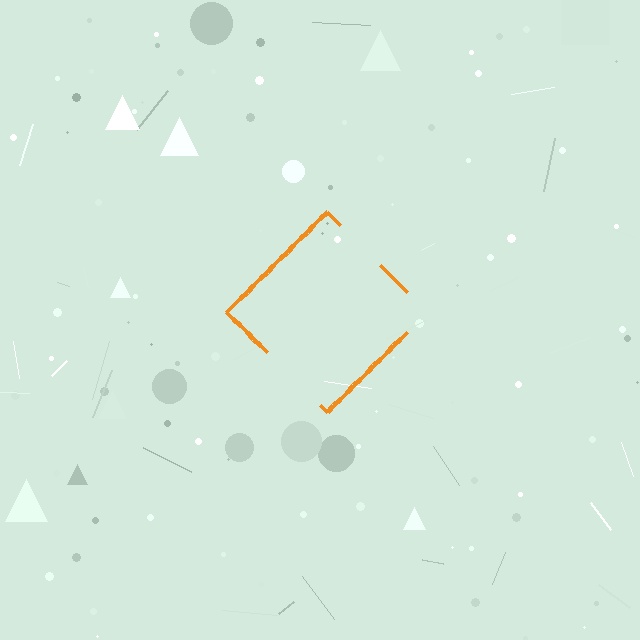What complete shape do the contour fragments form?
The contour fragments form a diamond.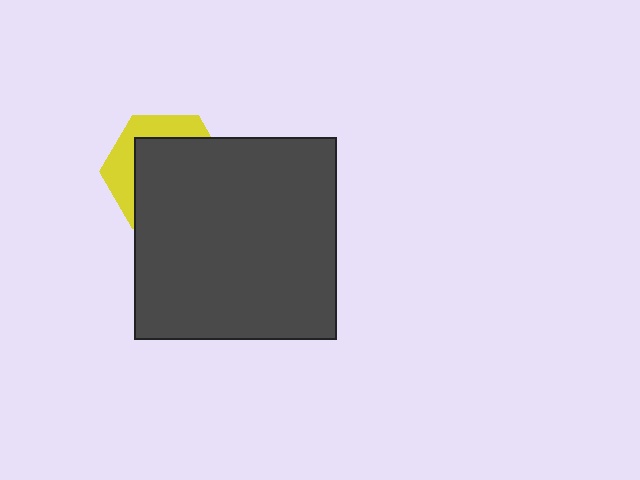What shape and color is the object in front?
The object in front is a dark gray square.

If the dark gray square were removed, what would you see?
You would see the complete yellow hexagon.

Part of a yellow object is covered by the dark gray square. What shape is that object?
It is a hexagon.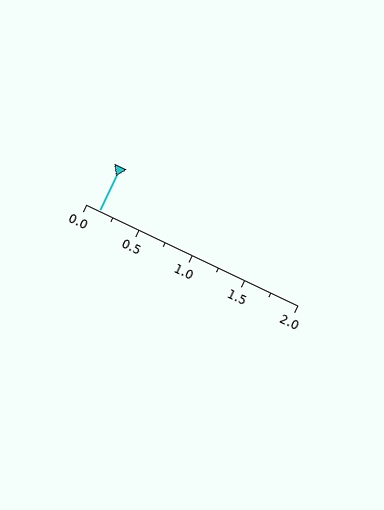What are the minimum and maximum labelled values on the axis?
The axis runs from 0.0 to 2.0.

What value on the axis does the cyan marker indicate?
The marker indicates approximately 0.12.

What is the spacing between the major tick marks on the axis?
The major ticks are spaced 0.5 apart.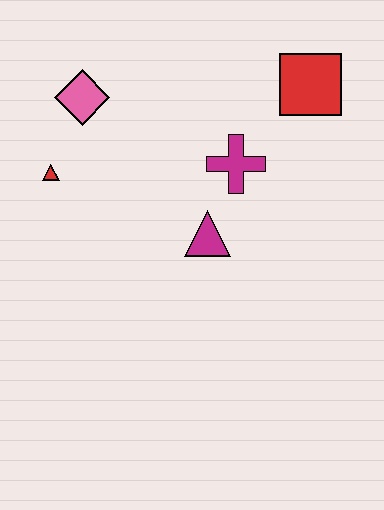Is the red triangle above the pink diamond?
No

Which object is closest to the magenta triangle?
The magenta cross is closest to the magenta triangle.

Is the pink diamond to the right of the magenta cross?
No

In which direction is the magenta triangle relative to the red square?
The magenta triangle is below the red square.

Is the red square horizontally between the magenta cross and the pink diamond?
No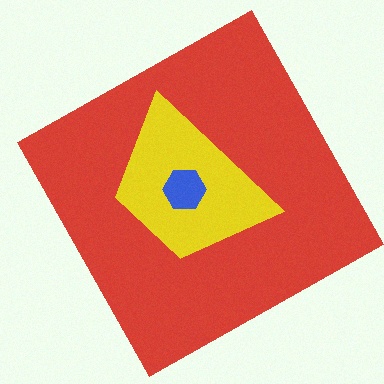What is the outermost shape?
The red square.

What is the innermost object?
The blue hexagon.